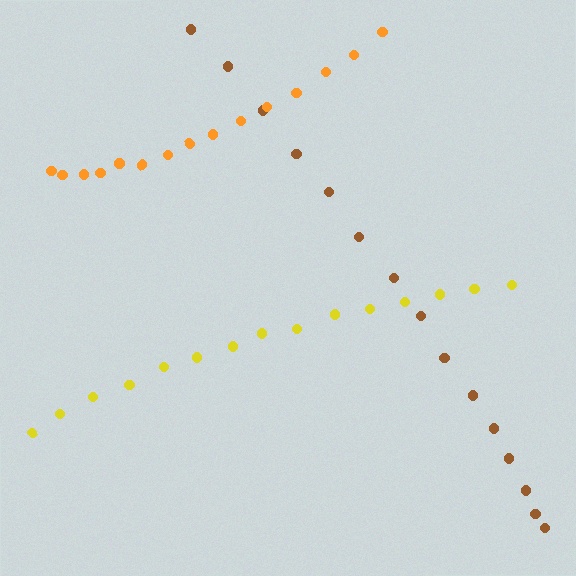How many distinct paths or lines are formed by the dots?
There are 3 distinct paths.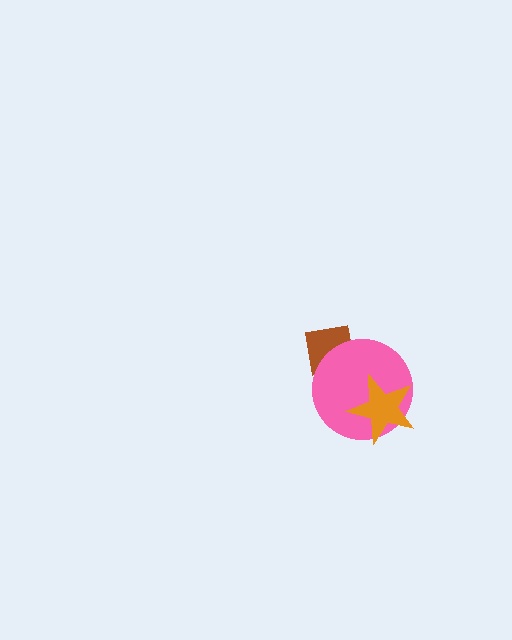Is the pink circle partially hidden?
Yes, it is partially covered by another shape.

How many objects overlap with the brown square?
1 object overlaps with the brown square.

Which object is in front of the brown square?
The pink circle is in front of the brown square.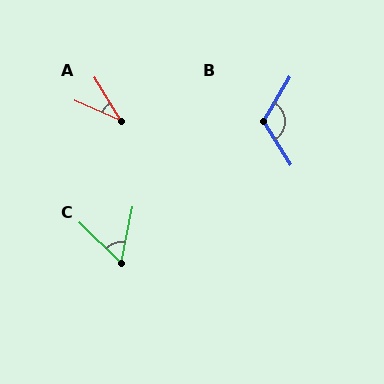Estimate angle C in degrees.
Approximately 58 degrees.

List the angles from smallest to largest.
A (36°), C (58°), B (117°).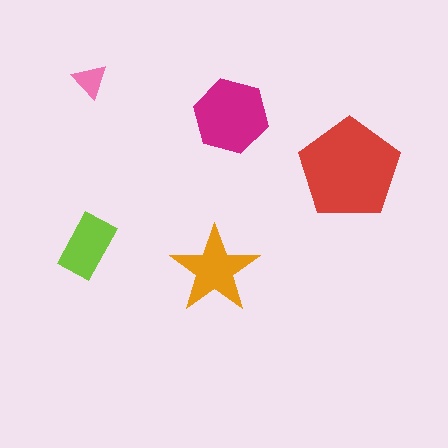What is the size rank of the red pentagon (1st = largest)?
1st.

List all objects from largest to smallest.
The red pentagon, the magenta hexagon, the orange star, the lime rectangle, the pink triangle.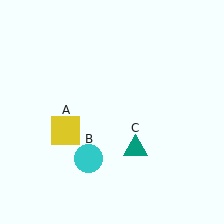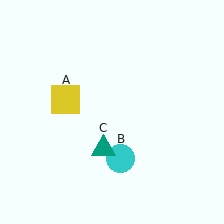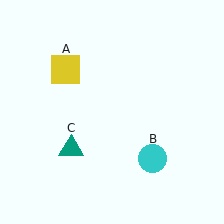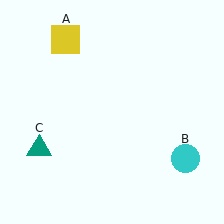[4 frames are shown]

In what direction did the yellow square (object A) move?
The yellow square (object A) moved up.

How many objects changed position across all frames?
3 objects changed position: yellow square (object A), cyan circle (object B), teal triangle (object C).